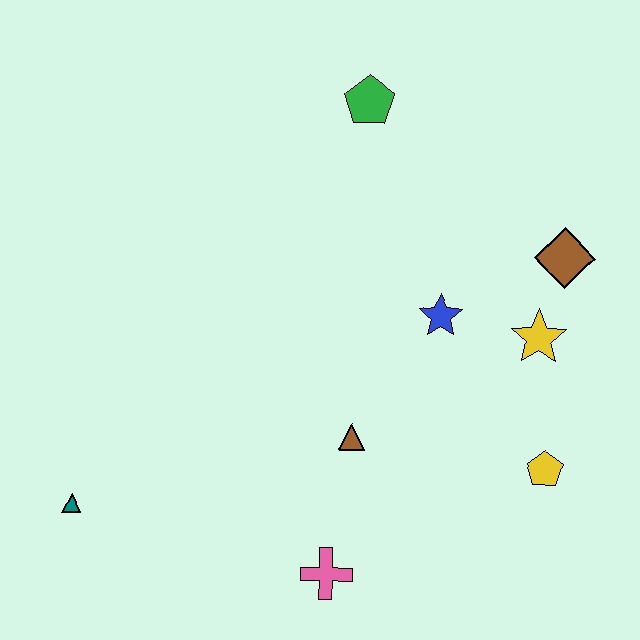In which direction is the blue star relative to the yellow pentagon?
The blue star is above the yellow pentagon.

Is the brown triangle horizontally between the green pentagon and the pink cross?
Yes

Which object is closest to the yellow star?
The brown diamond is closest to the yellow star.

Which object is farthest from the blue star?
The teal triangle is farthest from the blue star.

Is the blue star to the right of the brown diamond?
No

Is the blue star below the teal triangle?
No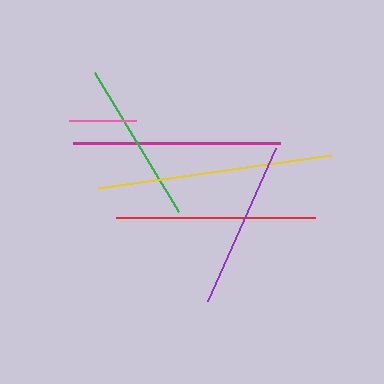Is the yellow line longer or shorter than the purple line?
The yellow line is longer than the purple line.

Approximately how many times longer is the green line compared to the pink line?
The green line is approximately 2.4 times the length of the pink line.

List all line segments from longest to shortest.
From longest to shortest: yellow, magenta, red, purple, green, pink.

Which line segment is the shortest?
The pink line is the shortest at approximately 67 pixels.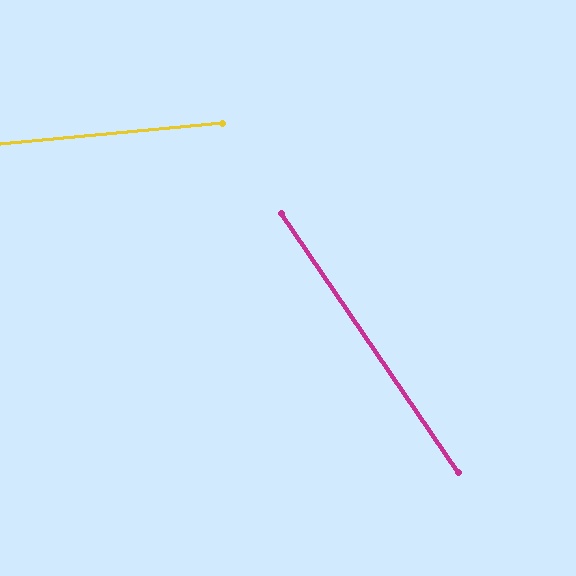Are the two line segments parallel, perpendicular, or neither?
Neither parallel nor perpendicular — they differ by about 61°.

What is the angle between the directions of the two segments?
Approximately 61 degrees.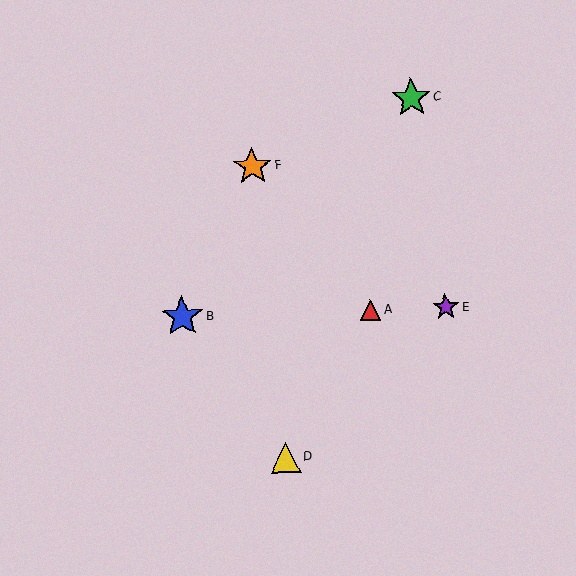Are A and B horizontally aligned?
Yes, both are at y≈310.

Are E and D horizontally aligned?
No, E is at y≈307 and D is at y≈458.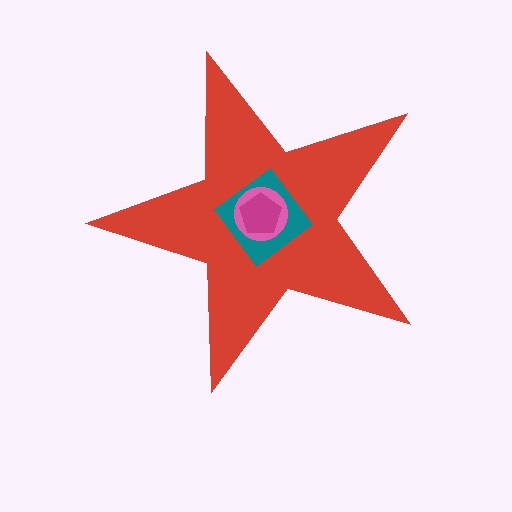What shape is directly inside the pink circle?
The magenta pentagon.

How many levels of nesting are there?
4.